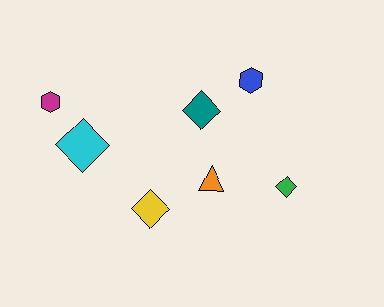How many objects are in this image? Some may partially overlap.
There are 7 objects.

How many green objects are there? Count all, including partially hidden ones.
There is 1 green object.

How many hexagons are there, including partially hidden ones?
There are 2 hexagons.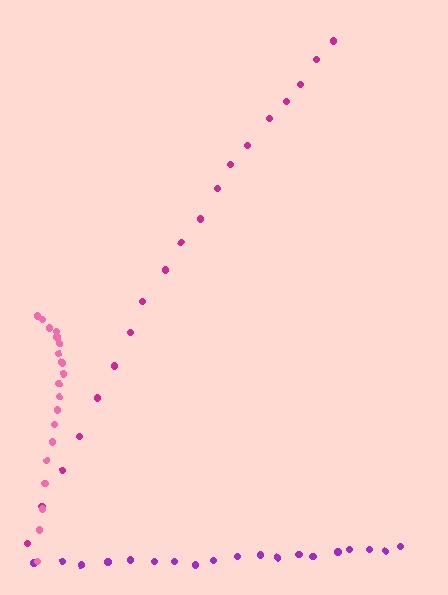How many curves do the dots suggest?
There are 3 distinct paths.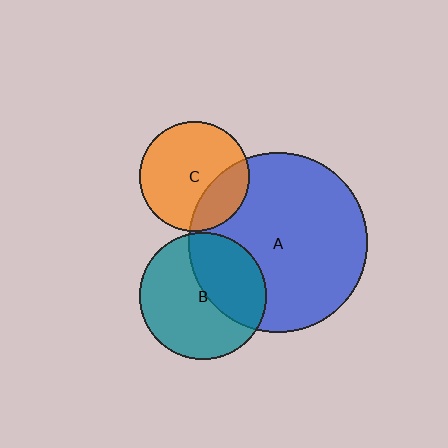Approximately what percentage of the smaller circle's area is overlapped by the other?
Approximately 40%.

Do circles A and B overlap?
Yes.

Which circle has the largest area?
Circle A (blue).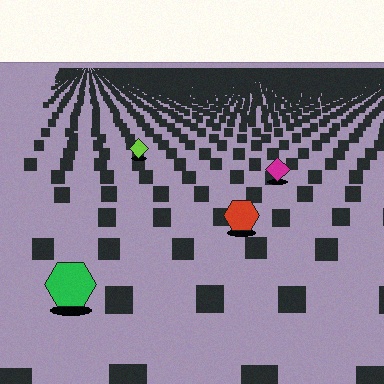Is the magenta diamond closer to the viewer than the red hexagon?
No. The red hexagon is closer — you can tell from the texture gradient: the ground texture is coarser near it.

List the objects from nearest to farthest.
From nearest to farthest: the green hexagon, the red hexagon, the magenta diamond, the lime diamond.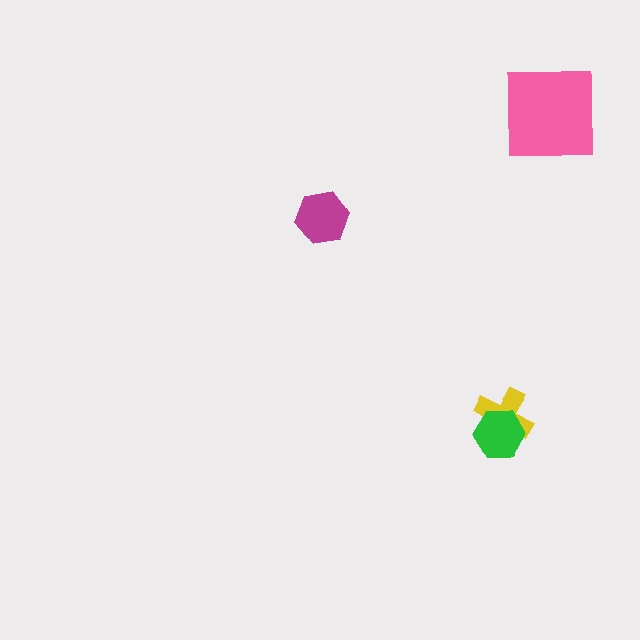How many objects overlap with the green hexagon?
1 object overlaps with the green hexagon.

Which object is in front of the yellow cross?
The green hexagon is in front of the yellow cross.